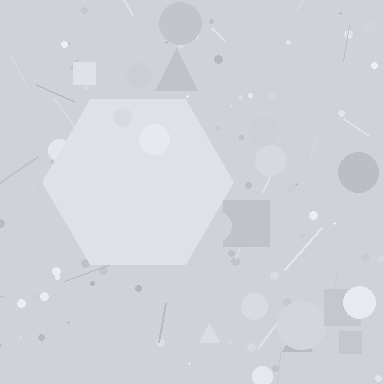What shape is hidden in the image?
A hexagon is hidden in the image.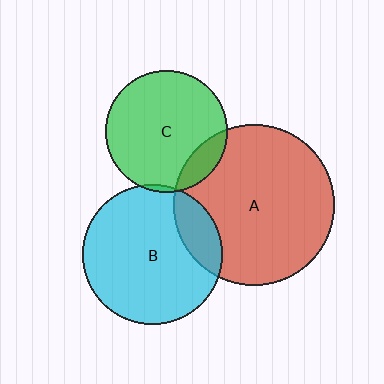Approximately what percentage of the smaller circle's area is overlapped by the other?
Approximately 5%.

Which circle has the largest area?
Circle A (red).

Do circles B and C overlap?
Yes.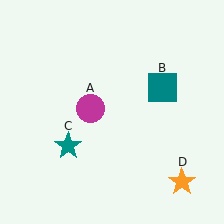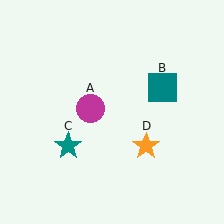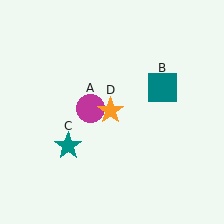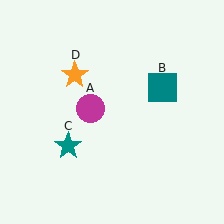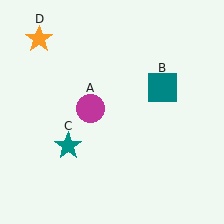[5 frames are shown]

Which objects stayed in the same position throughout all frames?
Magenta circle (object A) and teal square (object B) and teal star (object C) remained stationary.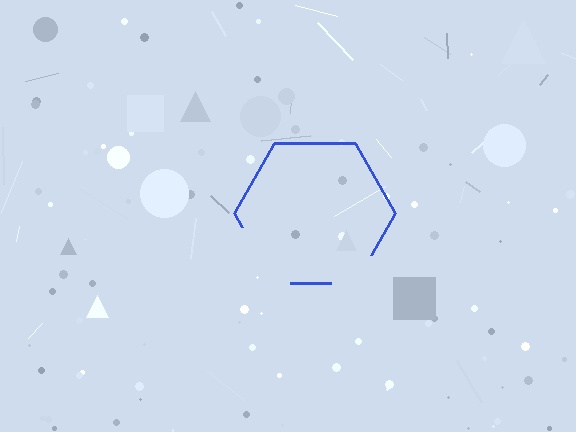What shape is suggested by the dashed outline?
The dashed outline suggests a hexagon.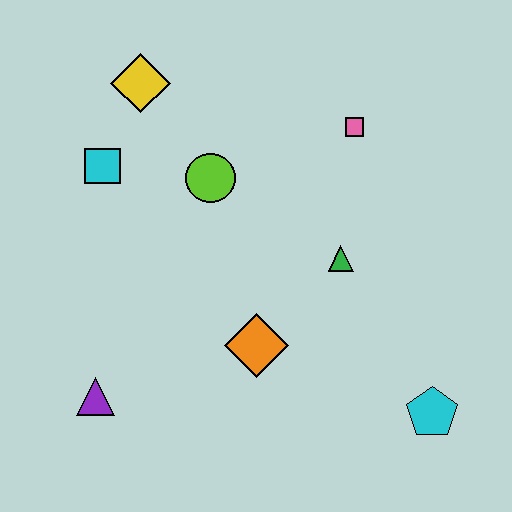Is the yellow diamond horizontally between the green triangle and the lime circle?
No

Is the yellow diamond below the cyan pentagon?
No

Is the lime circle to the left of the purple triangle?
No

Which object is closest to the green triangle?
The orange diamond is closest to the green triangle.